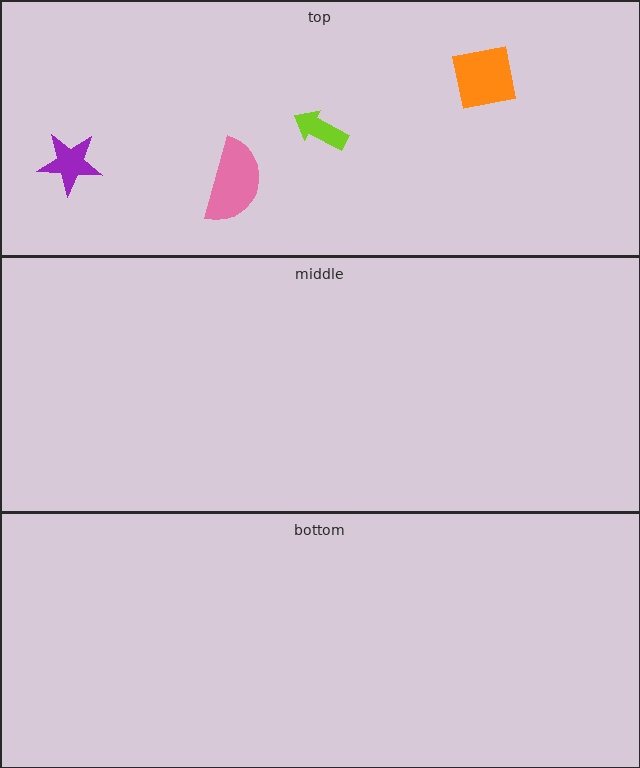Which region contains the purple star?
The top region.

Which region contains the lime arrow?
The top region.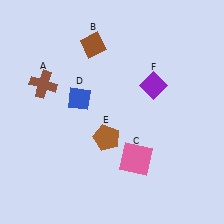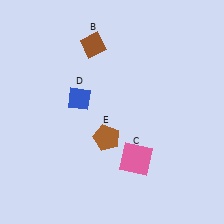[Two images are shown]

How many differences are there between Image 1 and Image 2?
There are 2 differences between the two images.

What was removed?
The brown cross (A), the purple diamond (F) were removed in Image 2.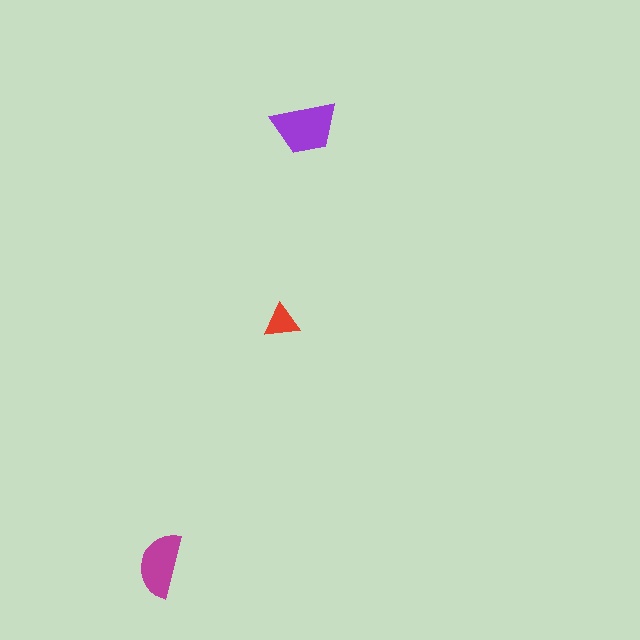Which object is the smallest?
The red triangle.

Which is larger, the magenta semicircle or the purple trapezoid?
The purple trapezoid.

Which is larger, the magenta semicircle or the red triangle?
The magenta semicircle.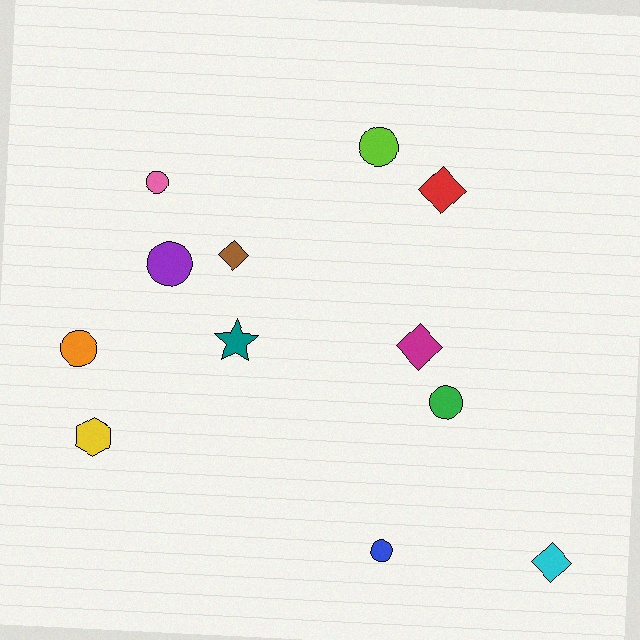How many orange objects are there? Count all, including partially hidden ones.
There is 1 orange object.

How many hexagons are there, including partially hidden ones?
There is 1 hexagon.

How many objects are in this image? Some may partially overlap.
There are 12 objects.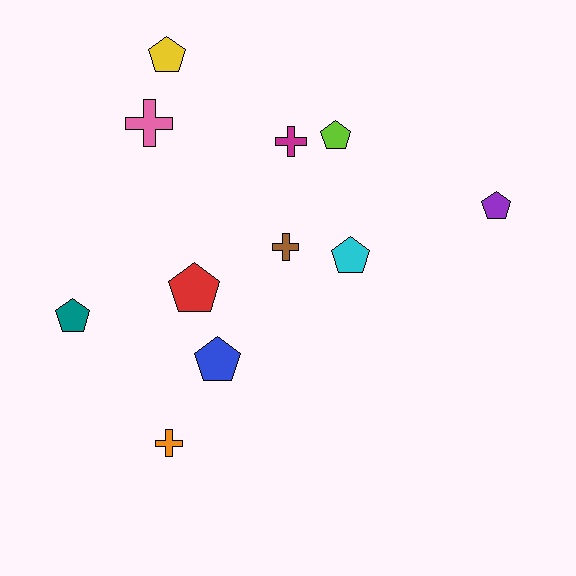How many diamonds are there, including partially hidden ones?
There are no diamonds.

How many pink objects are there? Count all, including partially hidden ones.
There is 1 pink object.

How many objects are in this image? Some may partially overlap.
There are 11 objects.